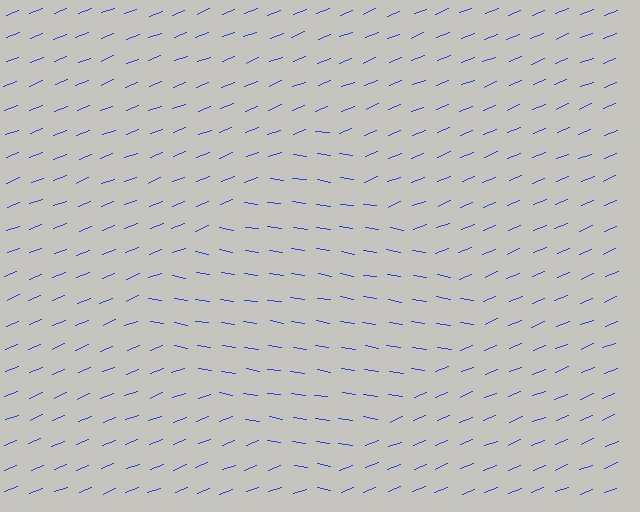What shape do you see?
I see a diamond.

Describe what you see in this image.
The image is filled with small blue line segments. A diamond region in the image has lines oriented differently from the surrounding lines, creating a visible texture boundary.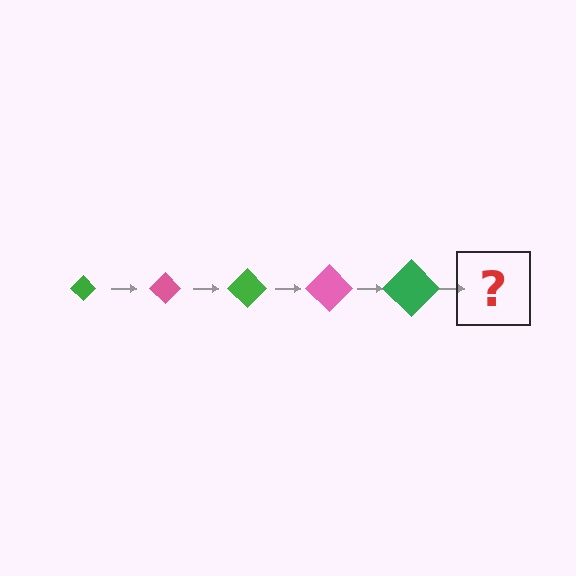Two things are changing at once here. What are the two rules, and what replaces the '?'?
The two rules are that the diamond grows larger each step and the color cycles through green and pink. The '?' should be a pink diamond, larger than the previous one.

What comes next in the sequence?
The next element should be a pink diamond, larger than the previous one.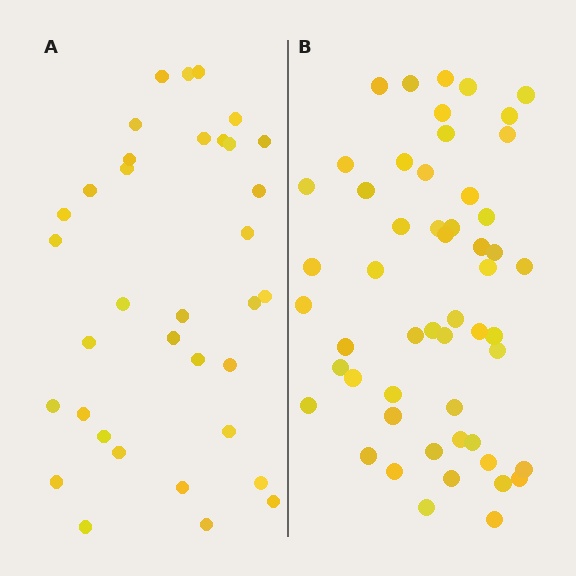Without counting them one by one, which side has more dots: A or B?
Region B (the right region) has more dots.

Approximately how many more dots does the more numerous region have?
Region B has approximately 20 more dots than region A.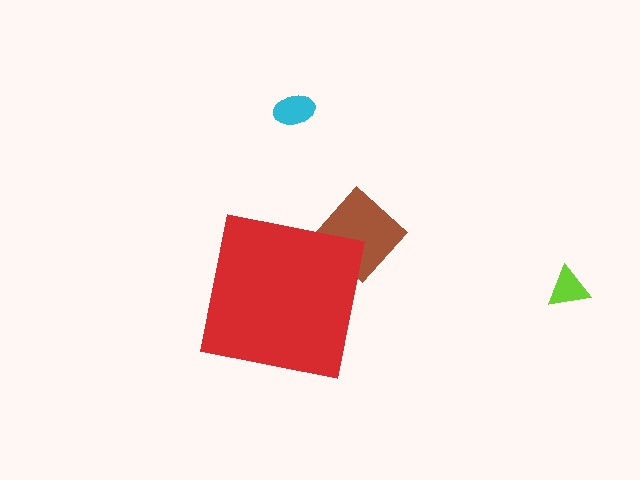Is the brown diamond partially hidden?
Yes, the brown diamond is partially hidden behind the red square.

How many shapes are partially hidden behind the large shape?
1 shape is partially hidden.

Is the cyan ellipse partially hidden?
No, the cyan ellipse is fully visible.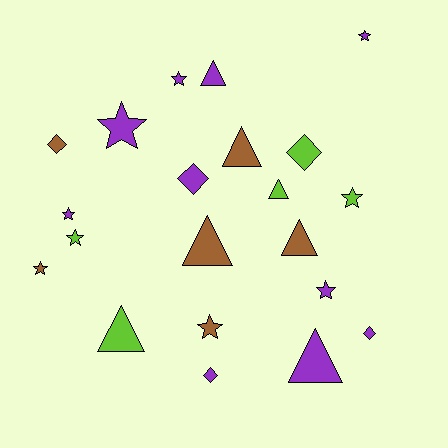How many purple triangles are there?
There are 2 purple triangles.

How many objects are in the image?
There are 21 objects.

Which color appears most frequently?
Purple, with 10 objects.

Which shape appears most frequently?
Star, with 9 objects.